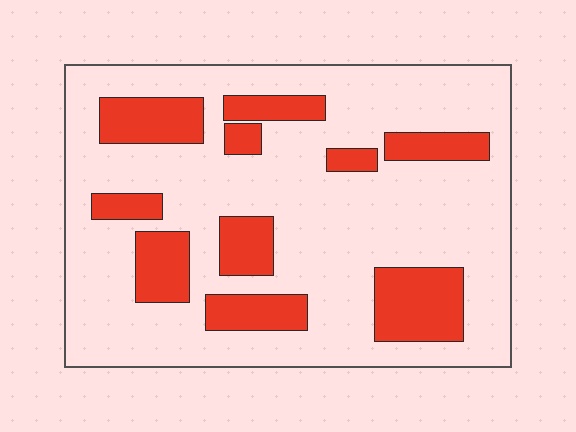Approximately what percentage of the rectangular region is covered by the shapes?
Approximately 25%.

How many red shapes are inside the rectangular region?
10.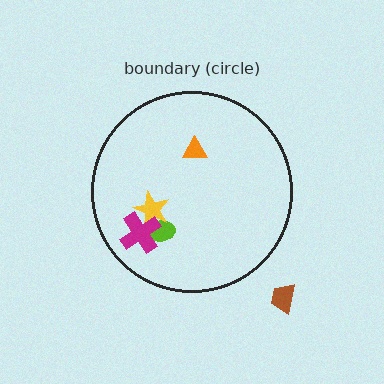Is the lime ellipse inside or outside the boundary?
Inside.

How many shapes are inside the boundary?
4 inside, 1 outside.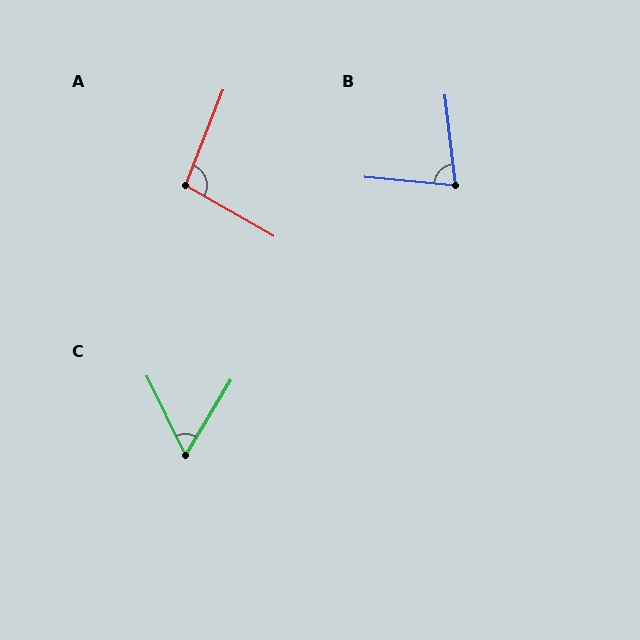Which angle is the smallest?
C, at approximately 57 degrees.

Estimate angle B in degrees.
Approximately 78 degrees.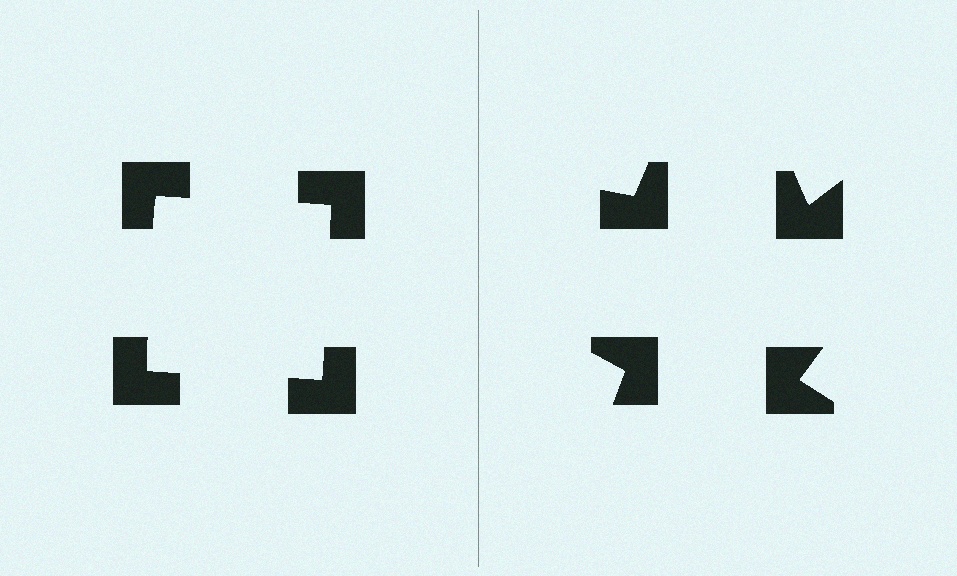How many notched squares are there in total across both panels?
8 — 4 on each side.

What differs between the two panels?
The notched squares are positioned identically on both sides; only the wedge orientations differ. On the left they align to a square; on the right they are misaligned.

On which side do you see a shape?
An illusory square appears on the left side. On the right side the wedge cuts are rotated, so no coherent shape forms.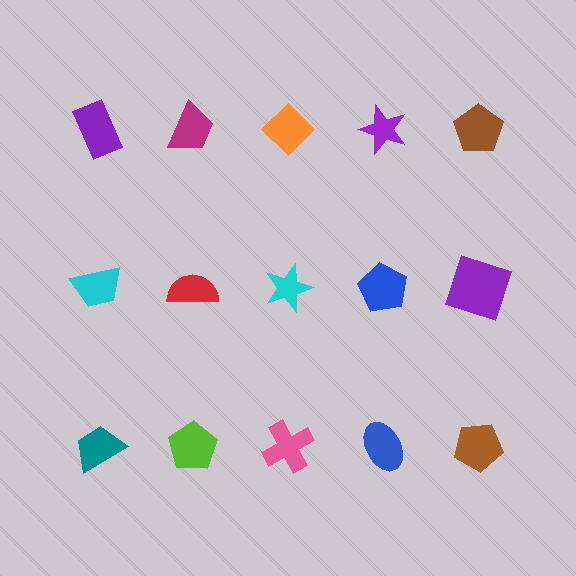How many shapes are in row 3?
5 shapes.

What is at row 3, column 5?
A brown pentagon.